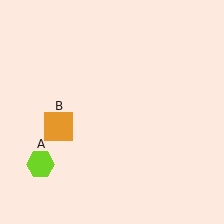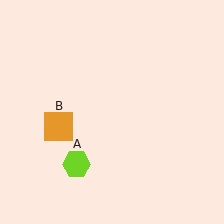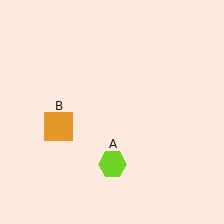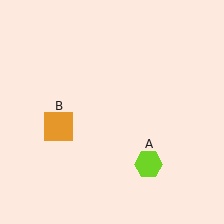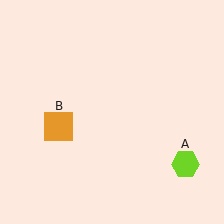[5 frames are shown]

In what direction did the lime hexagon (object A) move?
The lime hexagon (object A) moved right.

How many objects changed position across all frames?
1 object changed position: lime hexagon (object A).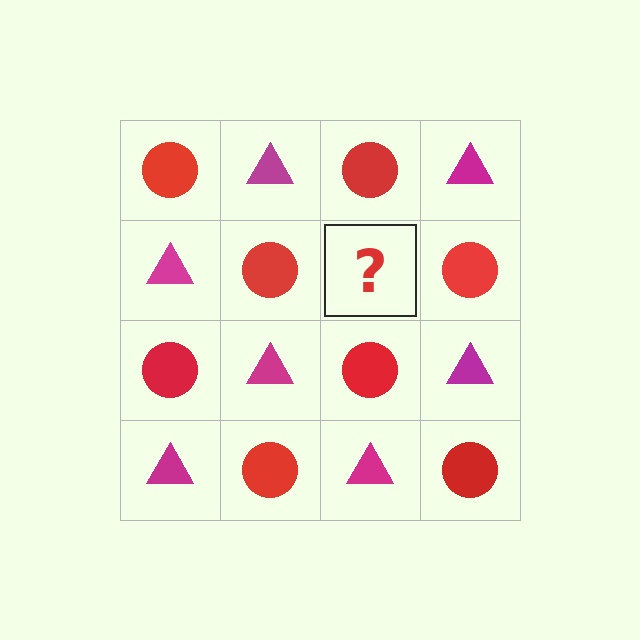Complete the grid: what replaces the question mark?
The question mark should be replaced with a magenta triangle.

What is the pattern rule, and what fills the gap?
The rule is that it alternates red circle and magenta triangle in a checkerboard pattern. The gap should be filled with a magenta triangle.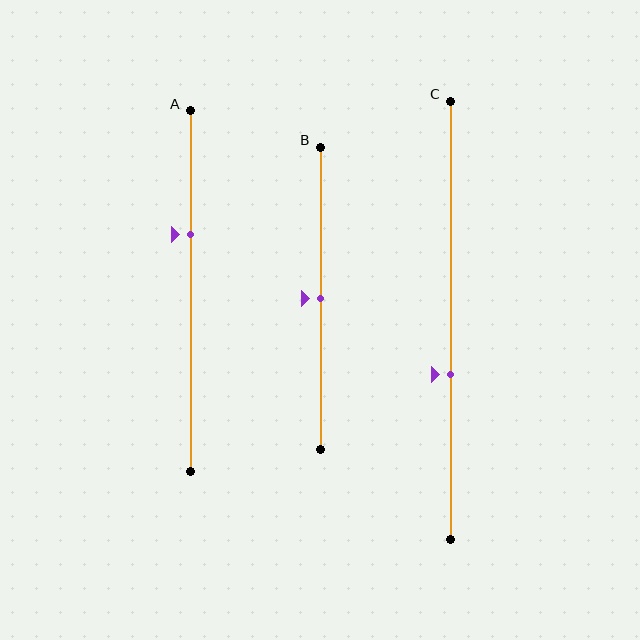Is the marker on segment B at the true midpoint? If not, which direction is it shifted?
Yes, the marker on segment B is at the true midpoint.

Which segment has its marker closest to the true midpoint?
Segment B has its marker closest to the true midpoint.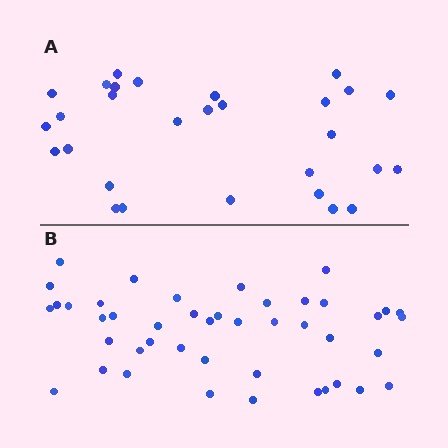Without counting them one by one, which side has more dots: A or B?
Region B (the bottom region) has more dots.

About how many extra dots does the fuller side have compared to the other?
Region B has approximately 15 more dots than region A.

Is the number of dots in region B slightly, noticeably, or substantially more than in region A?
Region B has substantially more. The ratio is roughly 1.5 to 1.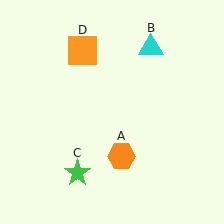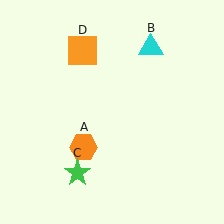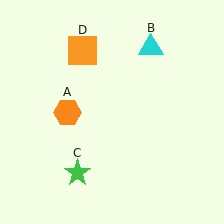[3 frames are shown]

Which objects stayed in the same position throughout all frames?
Cyan triangle (object B) and green star (object C) and orange square (object D) remained stationary.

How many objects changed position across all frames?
1 object changed position: orange hexagon (object A).